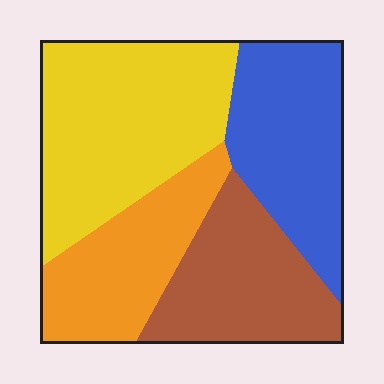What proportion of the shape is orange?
Orange takes up about one fifth (1/5) of the shape.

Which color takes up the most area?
Yellow, at roughly 35%.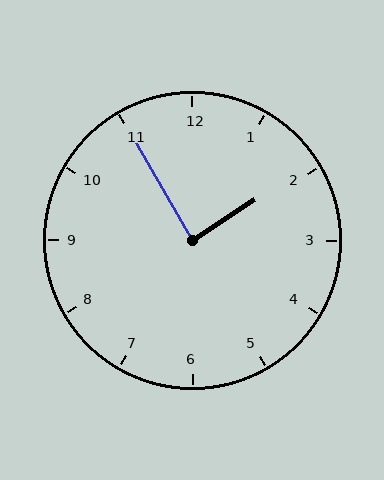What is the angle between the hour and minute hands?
Approximately 88 degrees.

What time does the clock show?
1:55.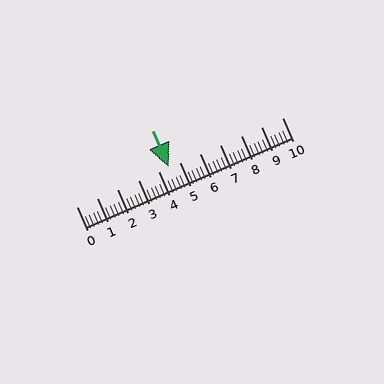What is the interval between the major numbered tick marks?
The major tick marks are spaced 1 units apart.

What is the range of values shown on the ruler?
The ruler shows values from 0 to 10.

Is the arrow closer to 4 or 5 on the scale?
The arrow is closer to 5.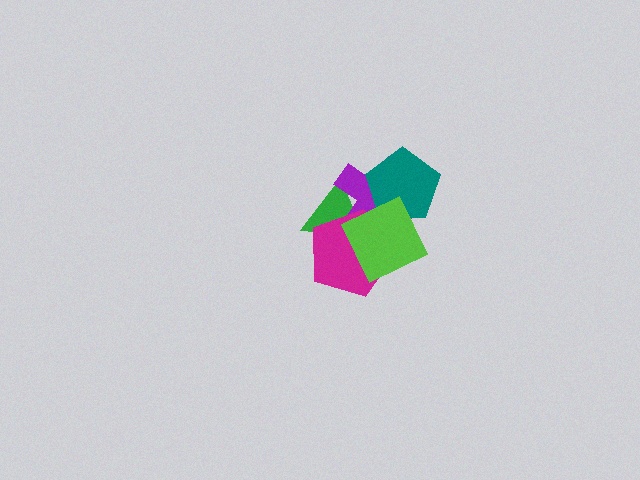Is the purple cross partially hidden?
Yes, it is partially covered by another shape.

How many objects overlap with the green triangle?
3 objects overlap with the green triangle.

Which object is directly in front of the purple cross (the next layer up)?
The magenta pentagon is directly in front of the purple cross.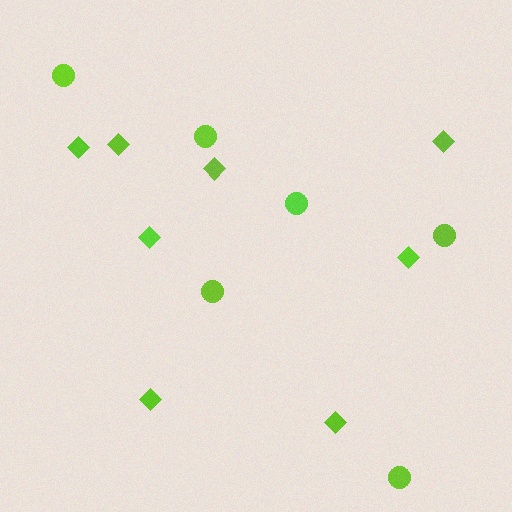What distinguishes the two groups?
There are 2 groups: one group of diamonds (8) and one group of circles (6).